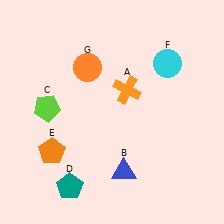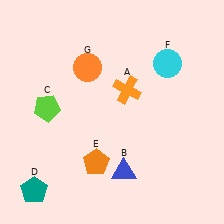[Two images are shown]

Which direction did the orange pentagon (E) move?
The orange pentagon (E) moved right.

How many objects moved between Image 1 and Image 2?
2 objects moved between the two images.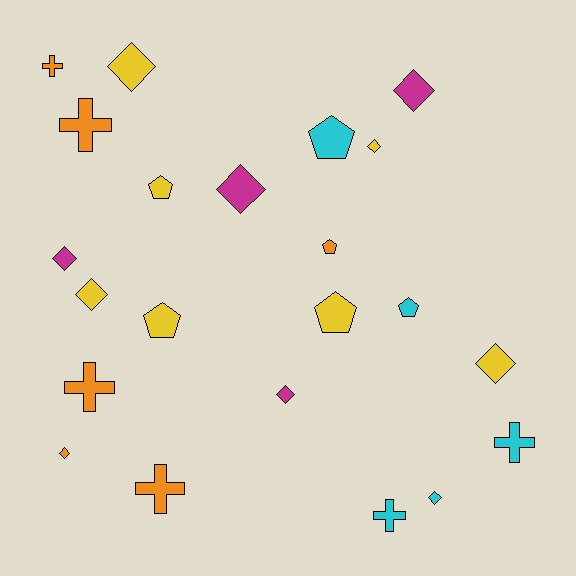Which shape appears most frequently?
Diamond, with 10 objects.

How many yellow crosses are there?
There are no yellow crosses.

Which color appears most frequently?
Yellow, with 7 objects.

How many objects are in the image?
There are 22 objects.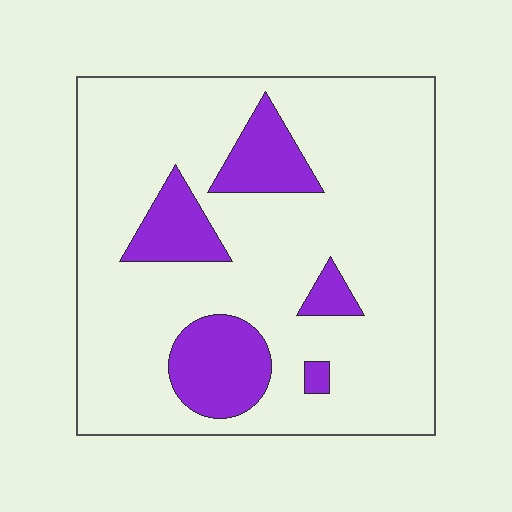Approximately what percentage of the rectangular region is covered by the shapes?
Approximately 20%.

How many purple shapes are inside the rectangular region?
5.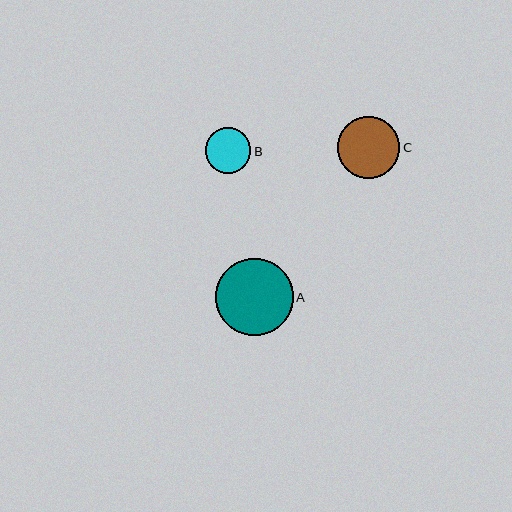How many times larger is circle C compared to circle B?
Circle C is approximately 1.4 times the size of circle B.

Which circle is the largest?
Circle A is the largest with a size of approximately 78 pixels.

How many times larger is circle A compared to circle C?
Circle A is approximately 1.3 times the size of circle C.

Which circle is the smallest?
Circle B is the smallest with a size of approximately 45 pixels.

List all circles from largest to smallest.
From largest to smallest: A, C, B.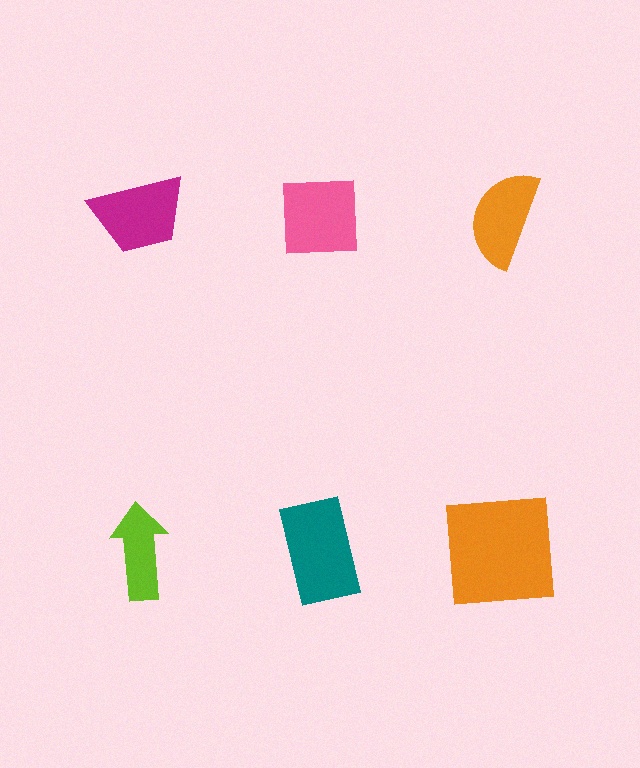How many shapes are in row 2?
3 shapes.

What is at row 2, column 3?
An orange square.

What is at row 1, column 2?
A pink square.